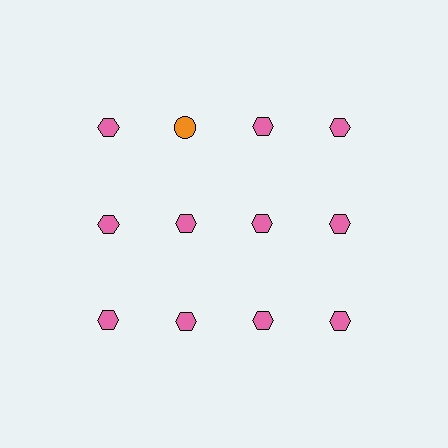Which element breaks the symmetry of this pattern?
The orange circle in the top row, second from left column breaks the symmetry. All other shapes are pink hexagons.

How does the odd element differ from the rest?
It differs in both color (orange instead of pink) and shape (circle instead of hexagon).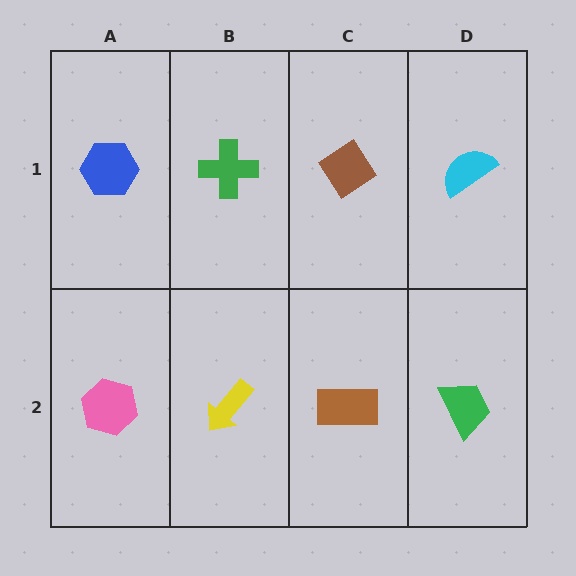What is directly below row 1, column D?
A green trapezoid.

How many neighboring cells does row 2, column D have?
2.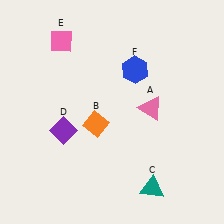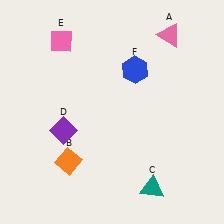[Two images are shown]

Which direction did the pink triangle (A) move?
The pink triangle (A) moved up.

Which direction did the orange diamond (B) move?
The orange diamond (B) moved down.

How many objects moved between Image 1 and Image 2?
2 objects moved between the two images.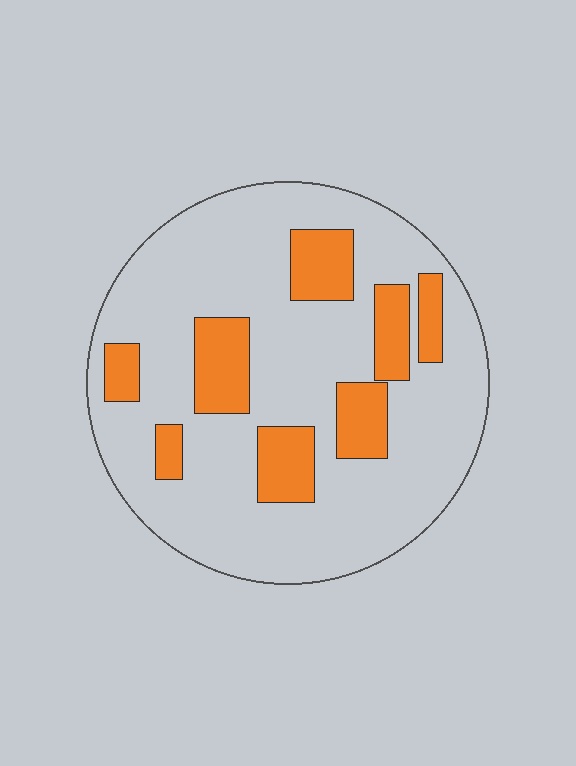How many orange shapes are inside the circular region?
8.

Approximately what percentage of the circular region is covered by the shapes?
Approximately 20%.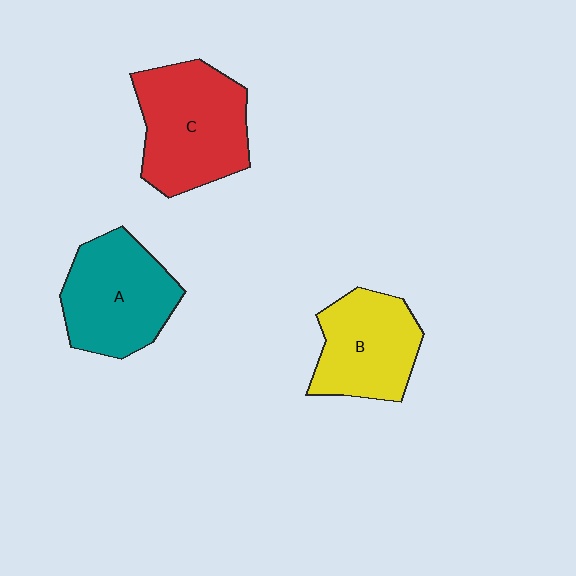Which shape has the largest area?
Shape C (red).